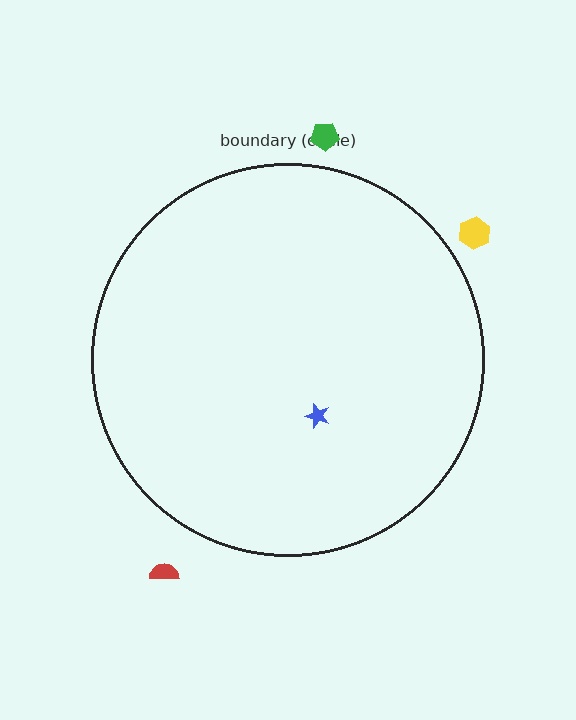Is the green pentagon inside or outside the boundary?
Outside.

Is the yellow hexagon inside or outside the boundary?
Outside.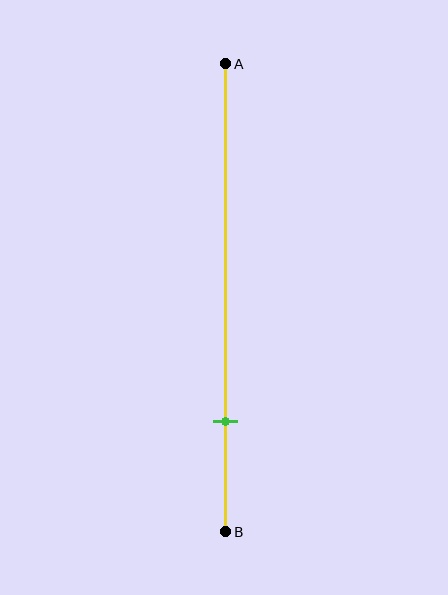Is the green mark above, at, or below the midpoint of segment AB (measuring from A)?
The green mark is below the midpoint of segment AB.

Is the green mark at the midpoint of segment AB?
No, the mark is at about 75% from A, not at the 50% midpoint.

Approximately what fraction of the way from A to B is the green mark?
The green mark is approximately 75% of the way from A to B.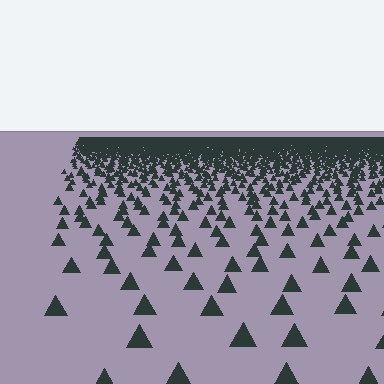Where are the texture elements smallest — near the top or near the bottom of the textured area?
Near the top.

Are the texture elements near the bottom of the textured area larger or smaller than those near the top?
Larger. Near the bottom, elements are closer to the viewer and appear at a bigger on-screen size.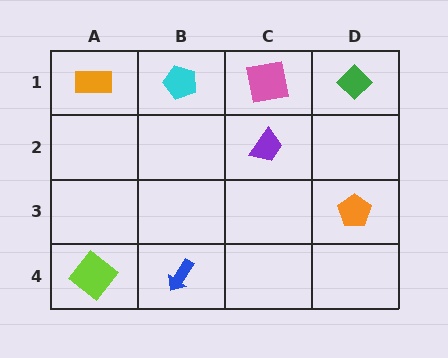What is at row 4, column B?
A blue arrow.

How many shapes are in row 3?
1 shape.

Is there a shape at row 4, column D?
No, that cell is empty.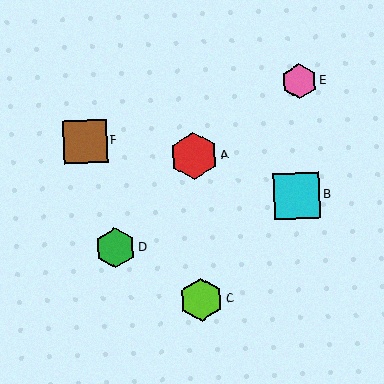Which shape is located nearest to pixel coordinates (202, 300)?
The lime hexagon (labeled C) at (201, 300) is nearest to that location.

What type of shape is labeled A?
Shape A is a red hexagon.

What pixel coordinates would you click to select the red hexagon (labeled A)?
Click at (194, 156) to select the red hexagon A.